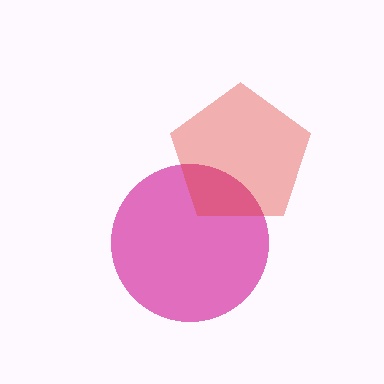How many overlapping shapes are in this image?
There are 2 overlapping shapes in the image.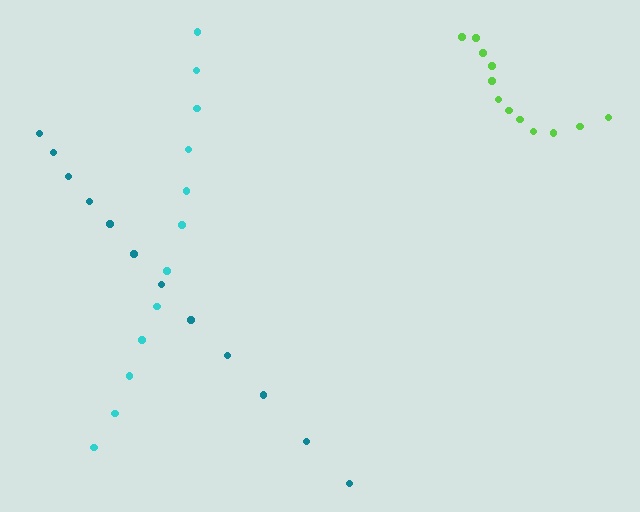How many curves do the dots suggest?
There are 3 distinct paths.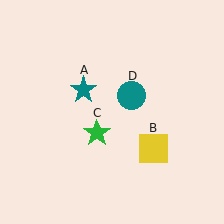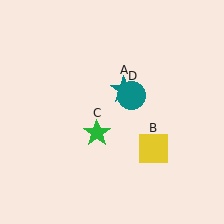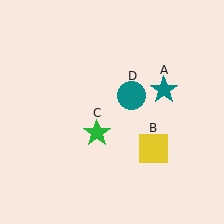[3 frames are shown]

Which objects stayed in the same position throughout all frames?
Yellow square (object B) and green star (object C) and teal circle (object D) remained stationary.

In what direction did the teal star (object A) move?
The teal star (object A) moved right.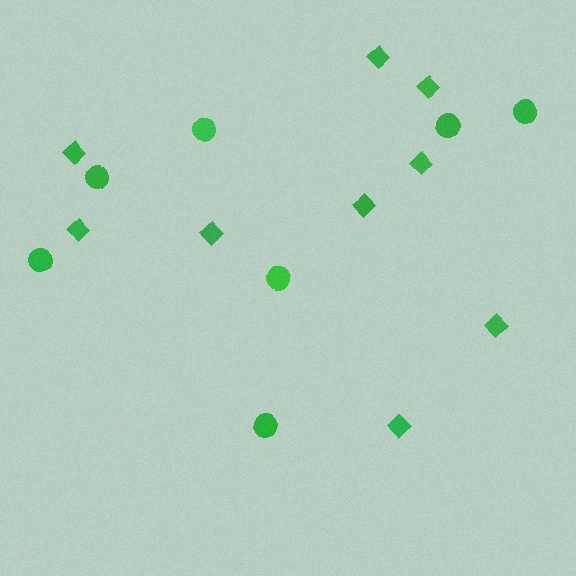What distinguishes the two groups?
There are 2 groups: one group of diamonds (9) and one group of circles (7).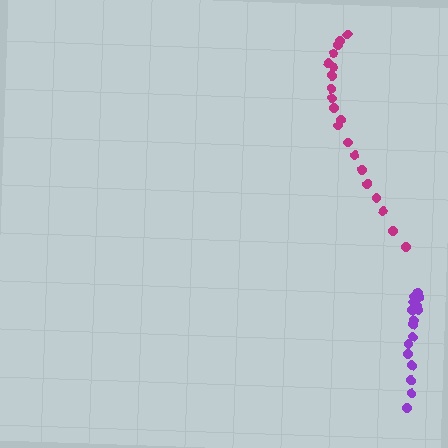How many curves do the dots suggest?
There are 2 distinct paths.